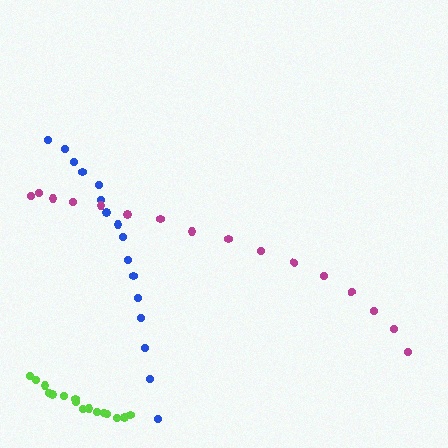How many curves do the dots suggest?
There are 3 distinct paths.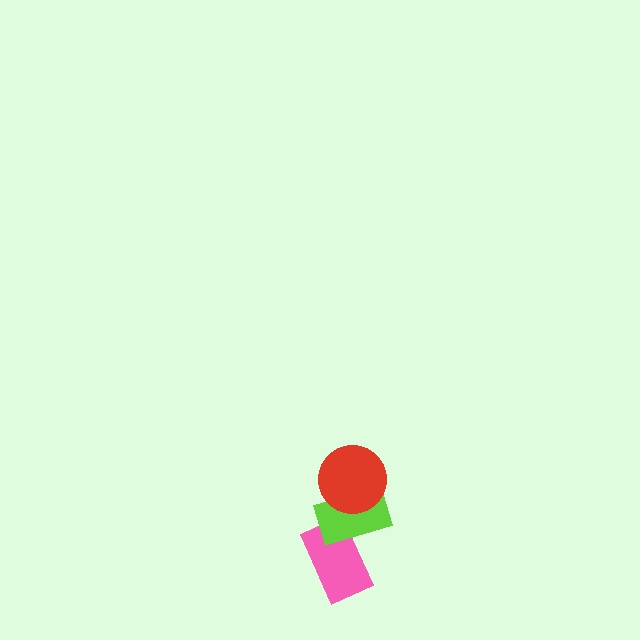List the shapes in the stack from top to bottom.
From top to bottom: the red circle, the lime rectangle, the pink rectangle.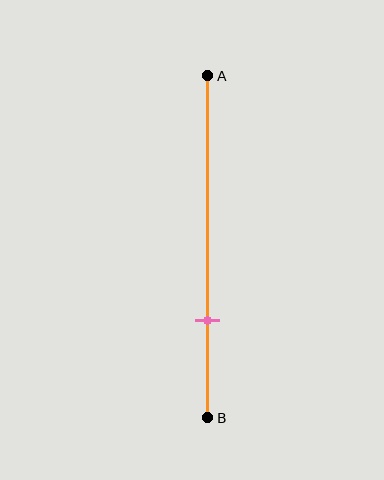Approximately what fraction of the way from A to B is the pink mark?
The pink mark is approximately 70% of the way from A to B.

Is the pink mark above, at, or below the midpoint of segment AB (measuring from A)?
The pink mark is below the midpoint of segment AB.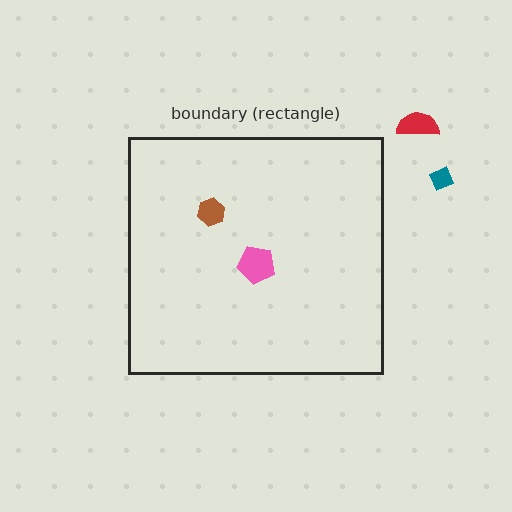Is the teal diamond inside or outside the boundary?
Outside.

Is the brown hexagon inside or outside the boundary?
Inside.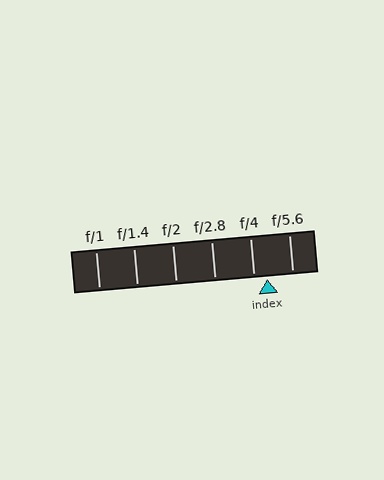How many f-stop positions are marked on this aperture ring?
There are 6 f-stop positions marked.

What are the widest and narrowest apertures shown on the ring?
The widest aperture shown is f/1 and the narrowest is f/5.6.